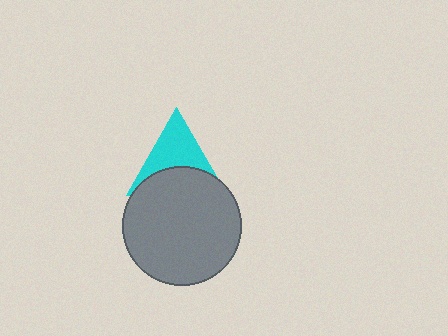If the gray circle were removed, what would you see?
You would see the complete cyan triangle.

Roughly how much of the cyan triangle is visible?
About half of it is visible (roughly 54%).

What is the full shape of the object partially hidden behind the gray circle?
The partially hidden object is a cyan triangle.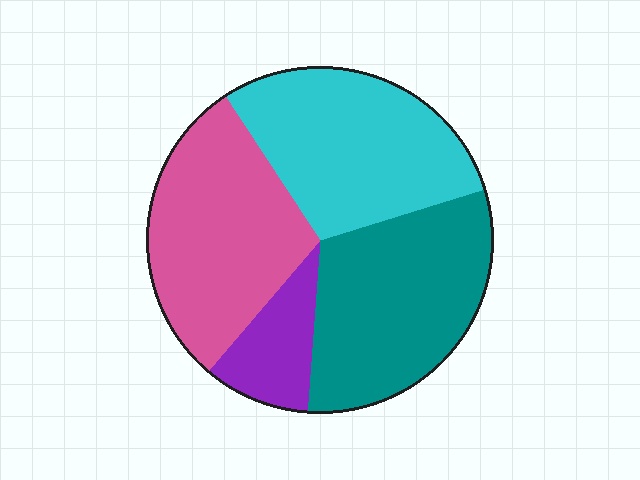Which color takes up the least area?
Purple, at roughly 10%.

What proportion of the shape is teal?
Teal takes up between a sixth and a third of the shape.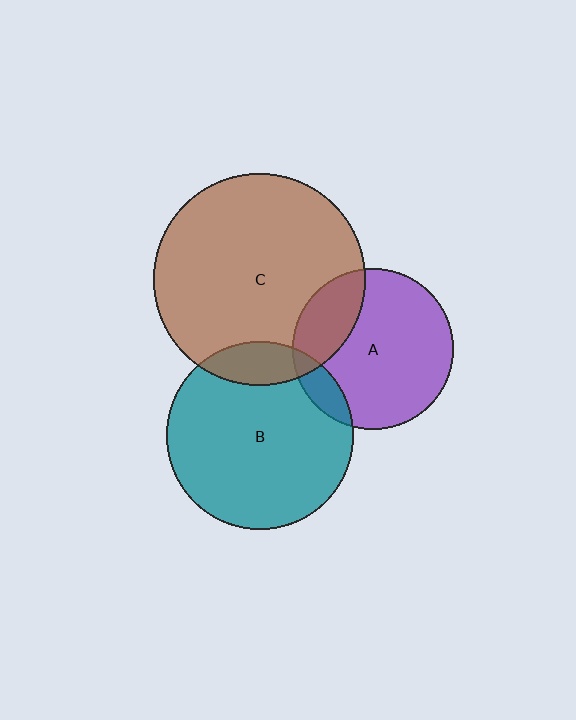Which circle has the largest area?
Circle C (brown).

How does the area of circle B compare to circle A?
Approximately 1.4 times.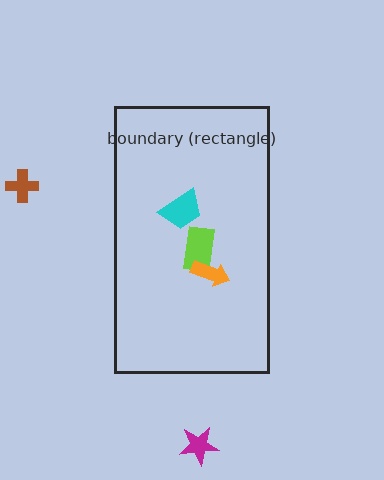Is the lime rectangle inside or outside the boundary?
Inside.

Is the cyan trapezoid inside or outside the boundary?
Inside.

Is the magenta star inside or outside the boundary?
Outside.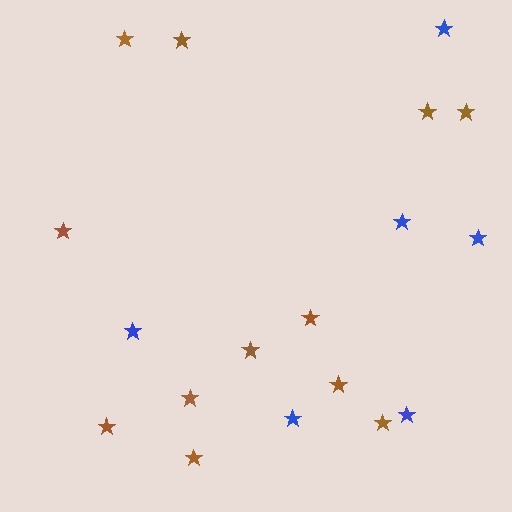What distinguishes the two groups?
There are 2 groups: one group of blue stars (6) and one group of brown stars (12).